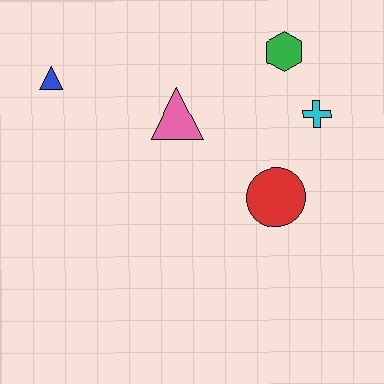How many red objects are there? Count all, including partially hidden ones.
There is 1 red object.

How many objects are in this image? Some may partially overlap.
There are 5 objects.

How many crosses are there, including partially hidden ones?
There is 1 cross.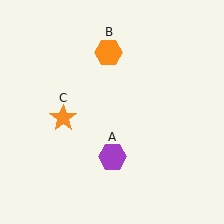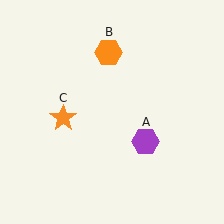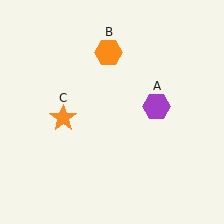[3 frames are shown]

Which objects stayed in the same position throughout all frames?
Orange hexagon (object B) and orange star (object C) remained stationary.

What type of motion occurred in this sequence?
The purple hexagon (object A) rotated counterclockwise around the center of the scene.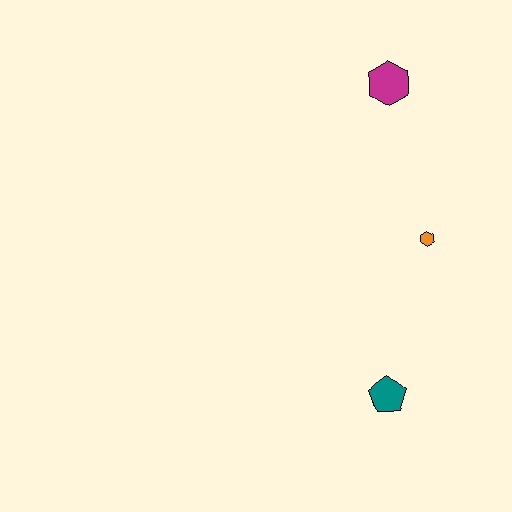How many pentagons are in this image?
There is 1 pentagon.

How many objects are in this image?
There are 3 objects.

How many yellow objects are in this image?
There are no yellow objects.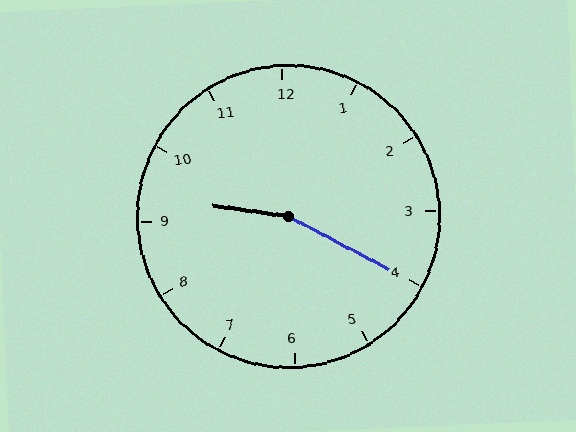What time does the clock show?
9:20.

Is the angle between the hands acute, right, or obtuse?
It is obtuse.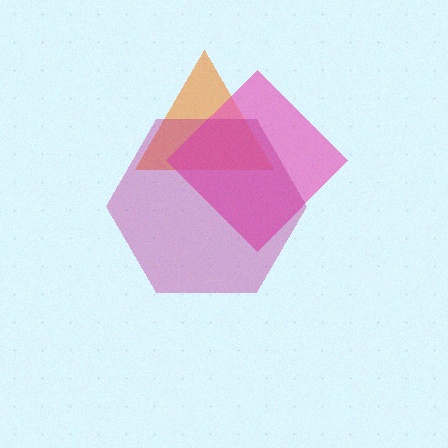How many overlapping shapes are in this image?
There are 3 overlapping shapes in the image.